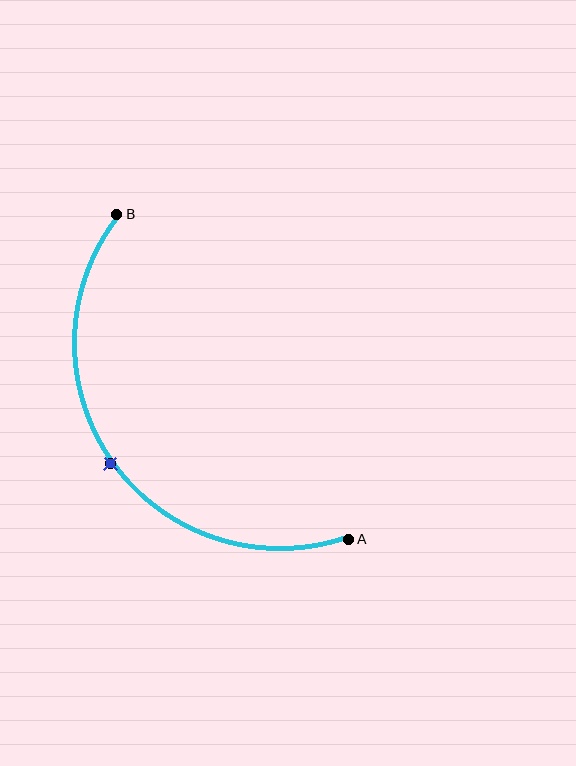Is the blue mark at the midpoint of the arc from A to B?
Yes. The blue mark lies on the arc at equal arc-length from both A and B — it is the arc midpoint.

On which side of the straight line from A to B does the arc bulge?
The arc bulges below and to the left of the straight line connecting A and B.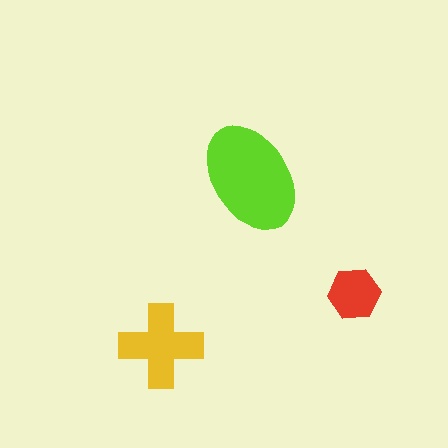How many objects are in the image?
There are 3 objects in the image.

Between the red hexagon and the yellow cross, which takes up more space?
The yellow cross.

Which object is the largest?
The lime ellipse.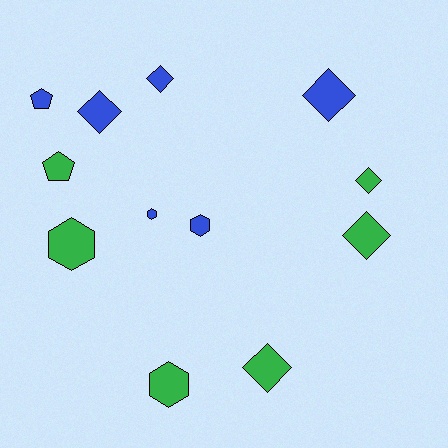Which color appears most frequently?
Blue, with 6 objects.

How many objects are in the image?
There are 12 objects.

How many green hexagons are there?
There are 2 green hexagons.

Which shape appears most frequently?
Diamond, with 6 objects.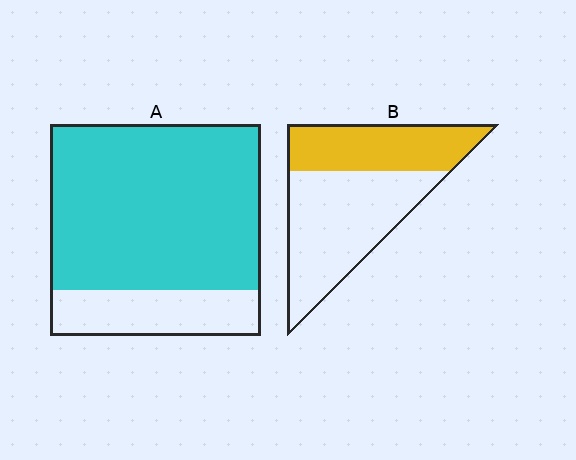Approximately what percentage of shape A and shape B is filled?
A is approximately 80% and B is approximately 40%.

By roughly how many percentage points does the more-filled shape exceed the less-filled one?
By roughly 40 percentage points (A over B).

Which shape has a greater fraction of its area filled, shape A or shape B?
Shape A.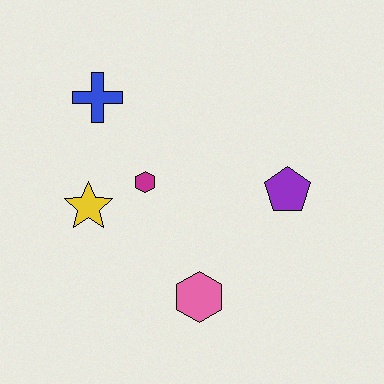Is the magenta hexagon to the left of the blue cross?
No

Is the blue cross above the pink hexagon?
Yes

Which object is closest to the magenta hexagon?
The yellow star is closest to the magenta hexagon.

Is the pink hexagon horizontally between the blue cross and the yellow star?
No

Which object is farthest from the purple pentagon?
The blue cross is farthest from the purple pentagon.